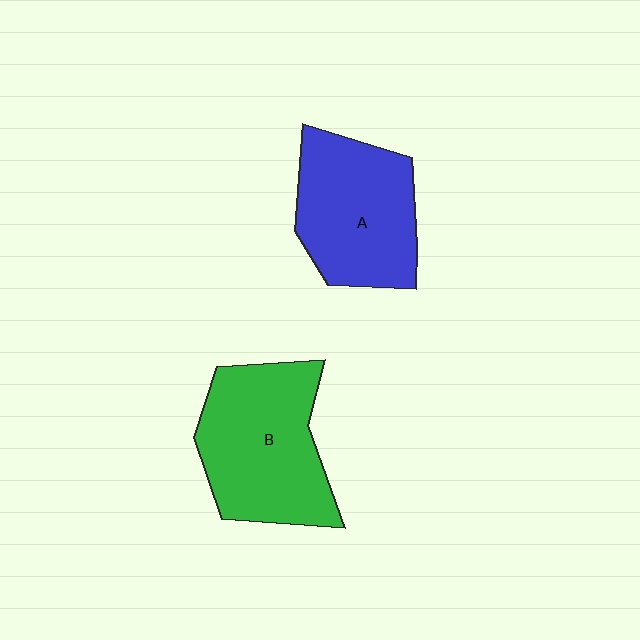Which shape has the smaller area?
Shape A (blue).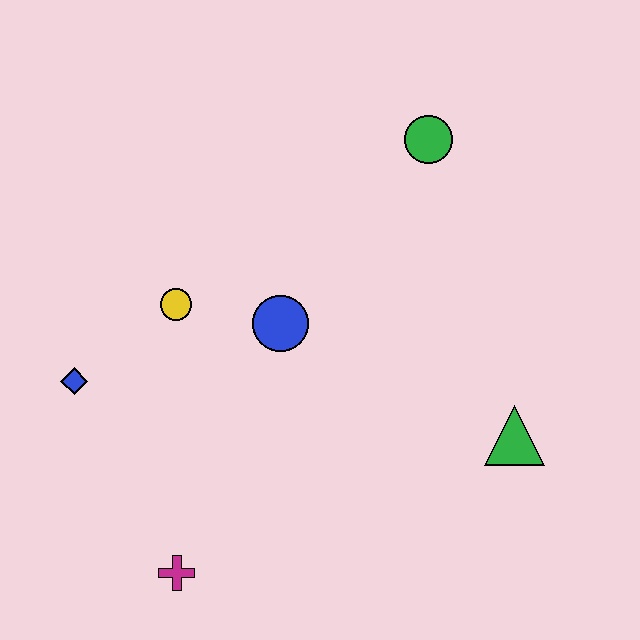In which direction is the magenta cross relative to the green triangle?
The magenta cross is to the left of the green triangle.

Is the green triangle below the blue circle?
Yes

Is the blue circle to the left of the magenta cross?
No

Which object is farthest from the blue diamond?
The green triangle is farthest from the blue diamond.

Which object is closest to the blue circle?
The yellow circle is closest to the blue circle.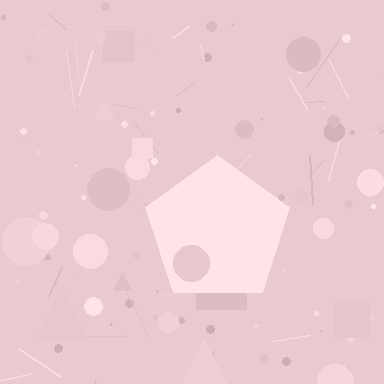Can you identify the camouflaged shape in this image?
The camouflaged shape is a pentagon.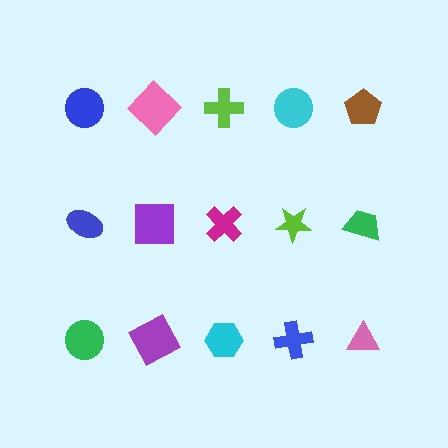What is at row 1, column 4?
A cyan circle.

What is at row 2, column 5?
A green trapezoid.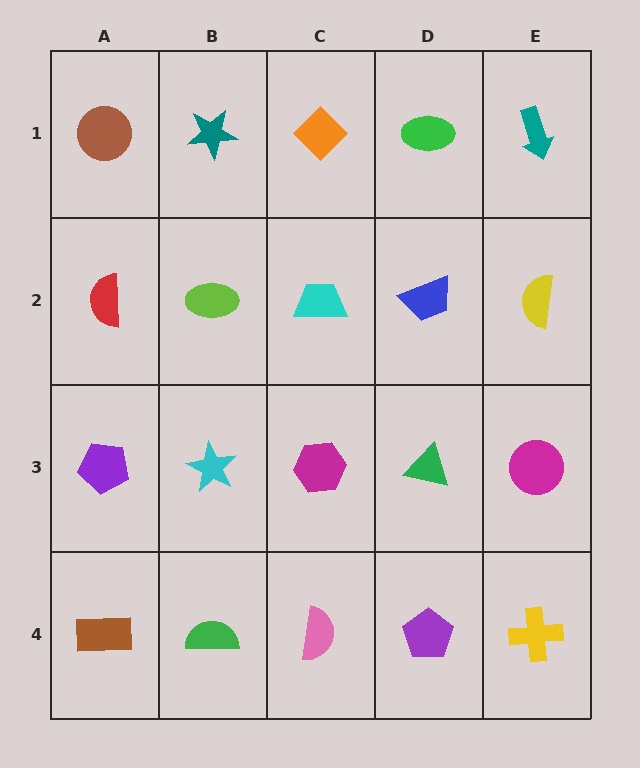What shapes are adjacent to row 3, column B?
A lime ellipse (row 2, column B), a green semicircle (row 4, column B), a purple pentagon (row 3, column A), a magenta hexagon (row 3, column C).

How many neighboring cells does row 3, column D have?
4.